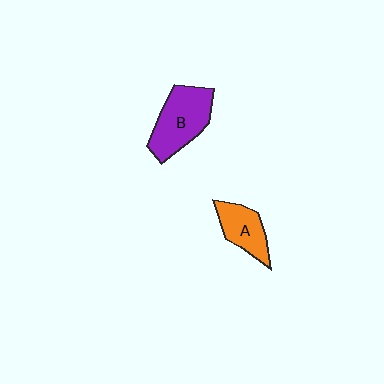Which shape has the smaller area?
Shape A (orange).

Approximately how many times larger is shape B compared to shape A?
Approximately 1.6 times.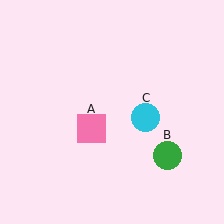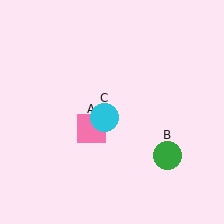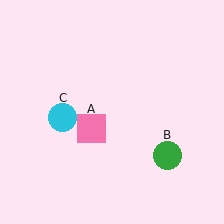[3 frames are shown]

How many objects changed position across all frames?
1 object changed position: cyan circle (object C).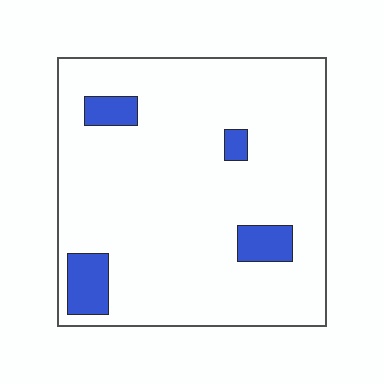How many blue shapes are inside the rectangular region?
4.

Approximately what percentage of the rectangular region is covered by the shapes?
Approximately 10%.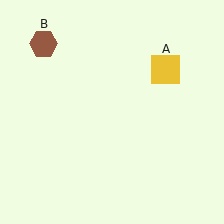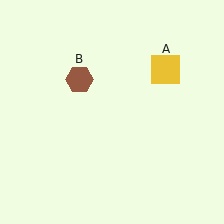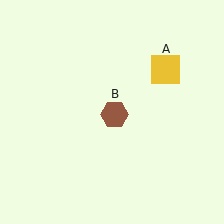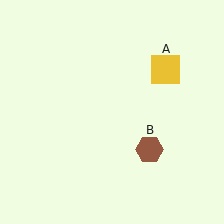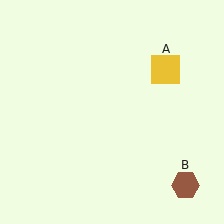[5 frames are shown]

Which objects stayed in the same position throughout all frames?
Yellow square (object A) remained stationary.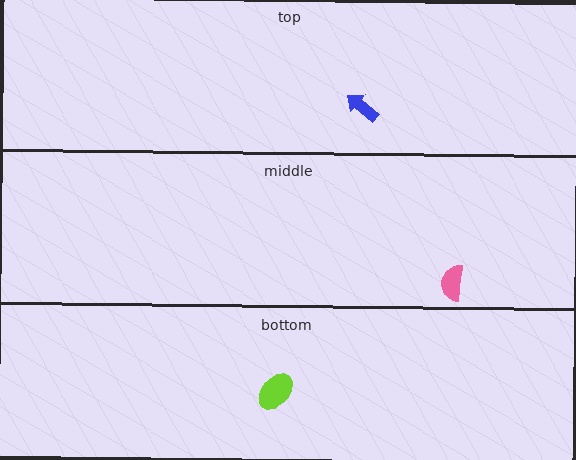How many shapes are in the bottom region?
1.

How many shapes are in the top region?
1.